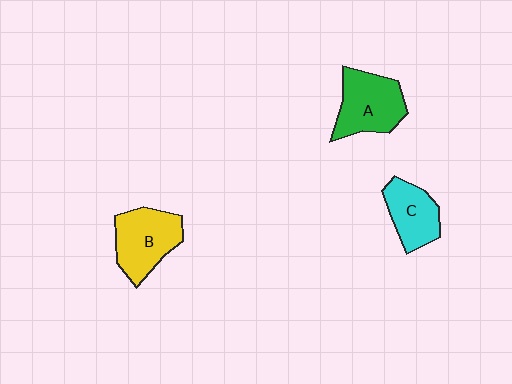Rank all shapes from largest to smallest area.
From largest to smallest: A (green), B (yellow), C (cyan).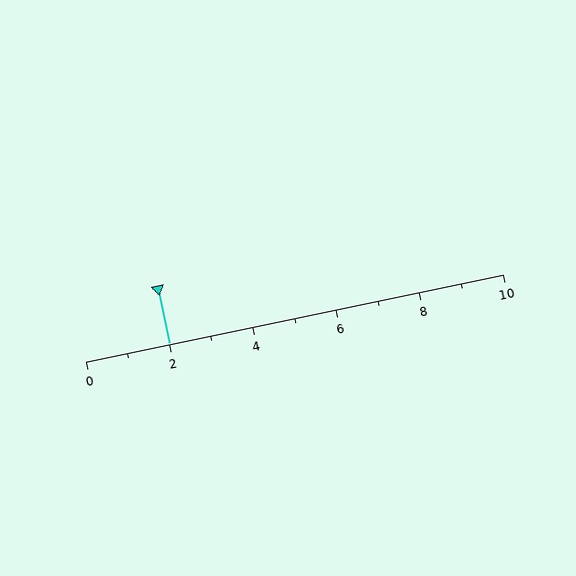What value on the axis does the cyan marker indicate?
The marker indicates approximately 2.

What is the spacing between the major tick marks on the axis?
The major ticks are spaced 2 apart.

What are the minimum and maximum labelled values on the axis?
The axis runs from 0 to 10.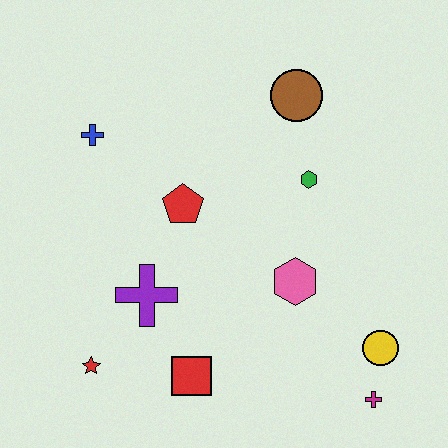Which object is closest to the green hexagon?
The brown circle is closest to the green hexagon.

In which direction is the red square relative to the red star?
The red square is to the right of the red star.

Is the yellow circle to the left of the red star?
No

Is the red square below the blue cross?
Yes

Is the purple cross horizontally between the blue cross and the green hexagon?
Yes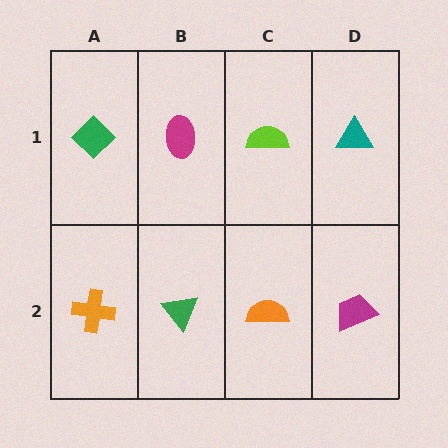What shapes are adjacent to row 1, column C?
An orange semicircle (row 2, column C), a magenta ellipse (row 1, column B), a teal triangle (row 1, column D).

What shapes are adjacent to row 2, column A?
A green diamond (row 1, column A), a green triangle (row 2, column B).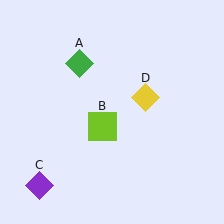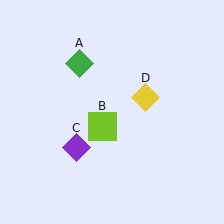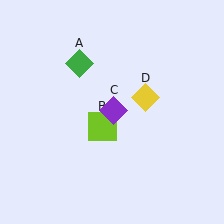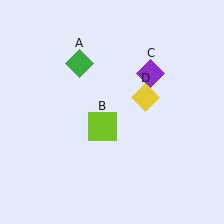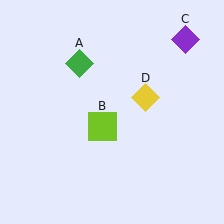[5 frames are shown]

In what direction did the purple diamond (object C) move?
The purple diamond (object C) moved up and to the right.